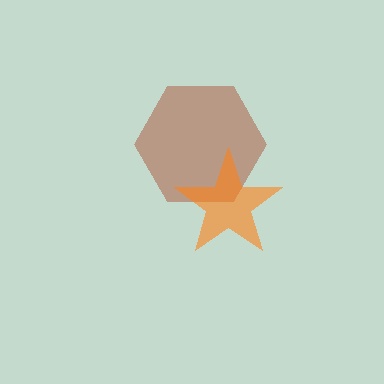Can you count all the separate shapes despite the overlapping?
Yes, there are 2 separate shapes.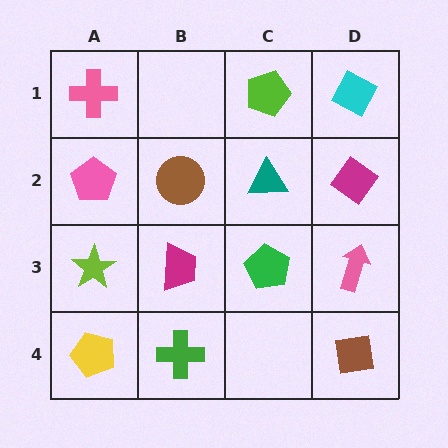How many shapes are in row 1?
3 shapes.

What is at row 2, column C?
A teal triangle.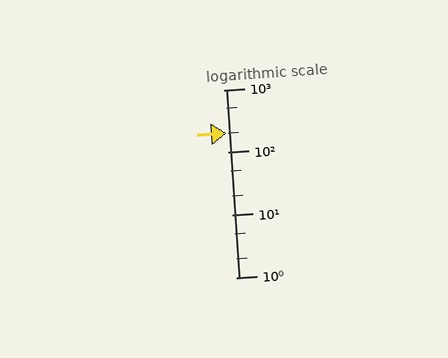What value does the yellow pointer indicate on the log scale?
The pointer indicates approximately 200.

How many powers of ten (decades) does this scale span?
The scale spans 3 decades, from 1 to 1000.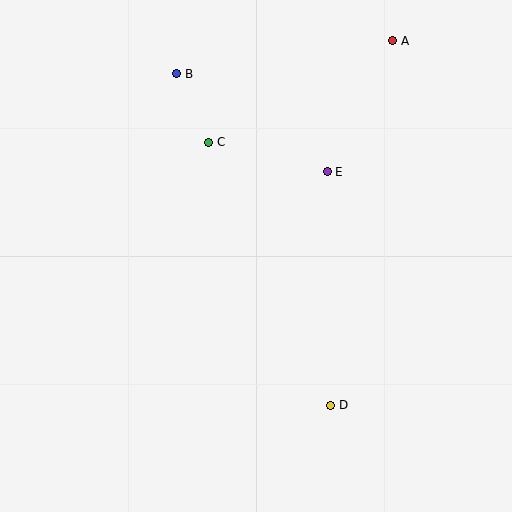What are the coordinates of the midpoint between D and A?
The midpoint between D and A is at (362, 223).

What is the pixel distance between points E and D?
The distance between E and D is 234 pixels.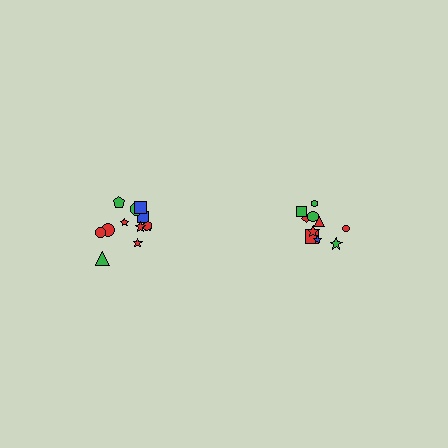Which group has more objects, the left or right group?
The left group.